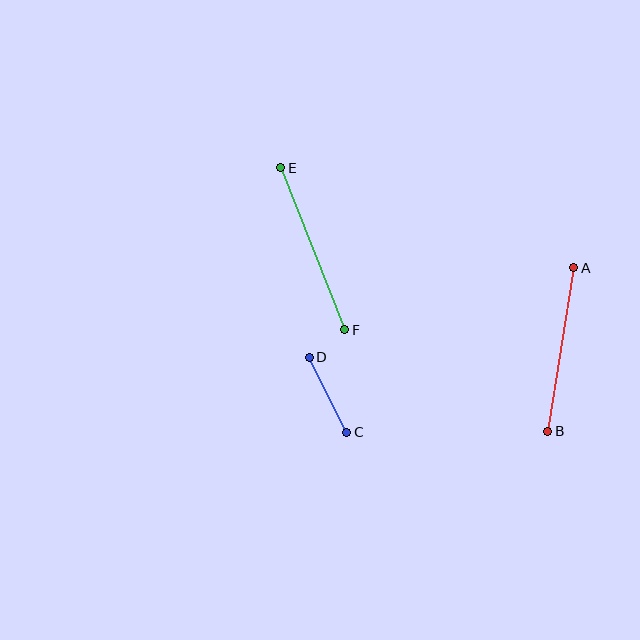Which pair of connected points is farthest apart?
Points E and F are farthest apart.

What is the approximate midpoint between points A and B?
The midpoint is at approximately (561, 350) pixels.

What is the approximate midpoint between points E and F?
The midpoint is at approximately (313, 249) pixels.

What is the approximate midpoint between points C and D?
The midpoint is at approximately (328, 395) pixels.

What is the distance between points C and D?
The distance is approximately 84 pixels.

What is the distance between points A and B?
The distance is approximately 166 pixels.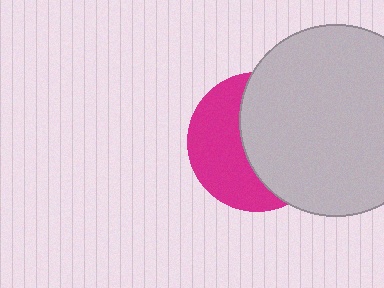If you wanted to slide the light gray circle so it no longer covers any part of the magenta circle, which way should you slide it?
Slide it right — that is the most direct way to separate the two shapes.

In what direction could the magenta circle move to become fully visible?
The magenta circle could move left. That would shift it out from behind the light gray circle entirely.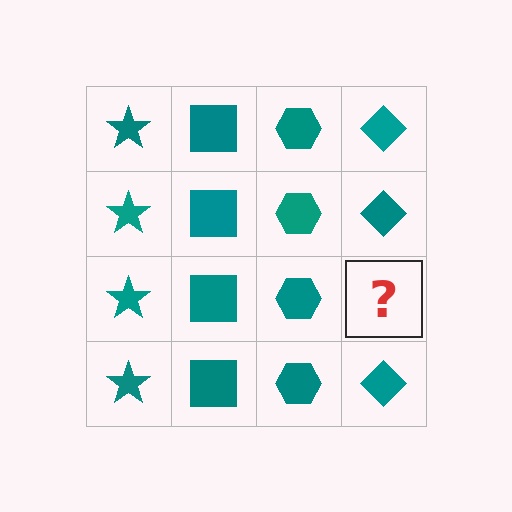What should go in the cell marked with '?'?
The missing cell should contain a teal diamond.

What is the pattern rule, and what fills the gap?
The rule is that each column has a consistent shape. The gap should be filled with a teal diamond.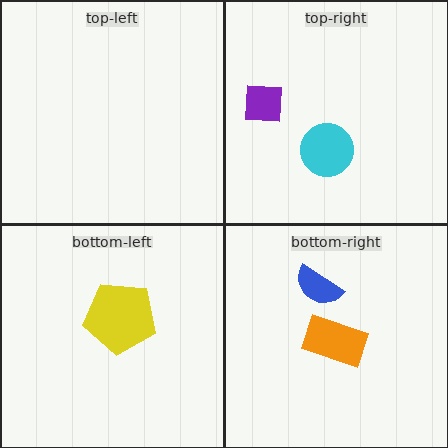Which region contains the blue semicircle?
The bottom-right region.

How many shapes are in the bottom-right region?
2.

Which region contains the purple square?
The top-right region.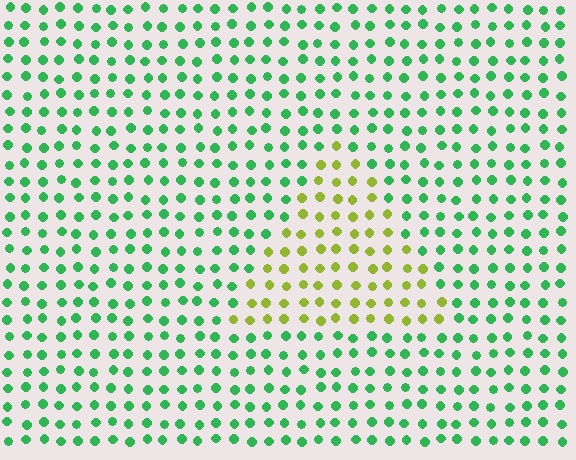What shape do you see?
I see a triangle.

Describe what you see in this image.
The image is filled with small green elements in a uniform arrangement. A triangle-shaped region is visible where the elements are tinted to a slightly different hue, forming a subtle color boundary.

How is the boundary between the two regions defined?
The boundary is defined purely by a slight shift in hue (about 59 degrees). Spacing, size, and orientation are identical on both sides.